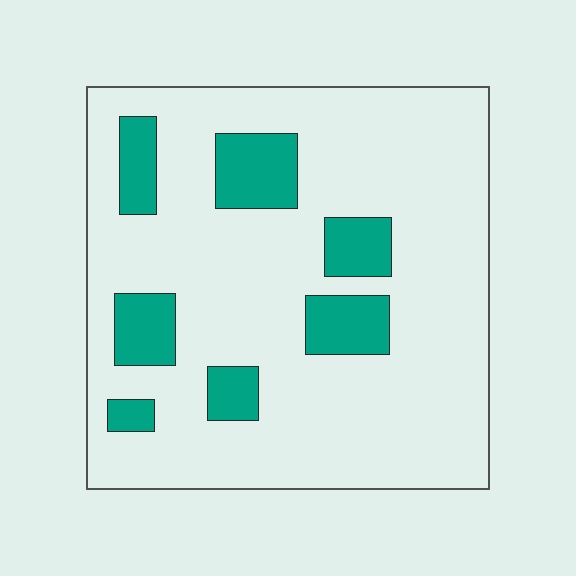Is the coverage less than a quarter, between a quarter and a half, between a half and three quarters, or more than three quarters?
Less than a quarter.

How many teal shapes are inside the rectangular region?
7.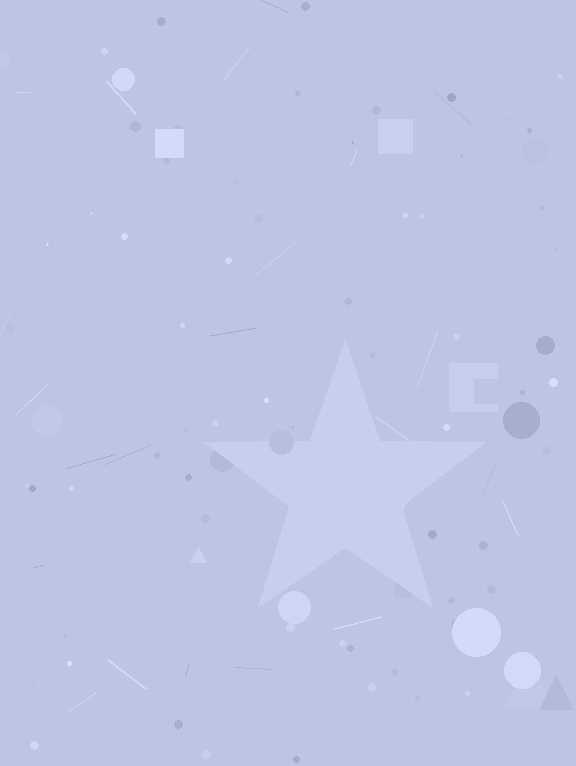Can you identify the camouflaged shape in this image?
The camouflaged shape is a star.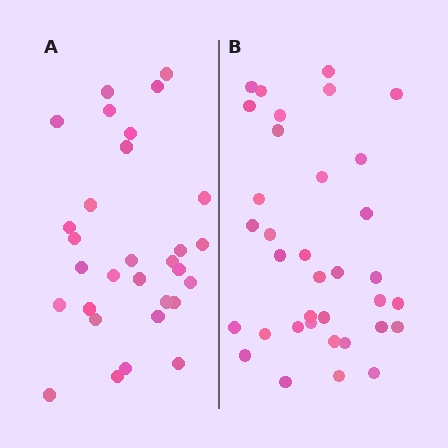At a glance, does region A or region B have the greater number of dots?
Region B (the right region) has more dots.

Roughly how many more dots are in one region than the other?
Region B has about 5 more dots than region A.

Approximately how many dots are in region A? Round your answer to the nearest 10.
About 30 dots.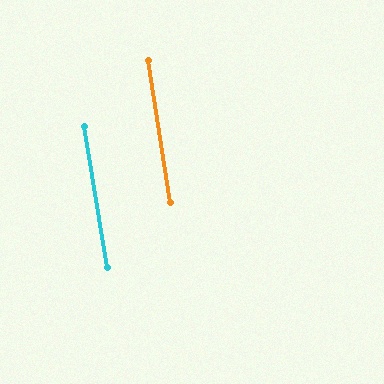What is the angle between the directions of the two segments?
Approximately 0 degrees.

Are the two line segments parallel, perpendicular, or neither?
Parallel — their directions differ by only 0.4°.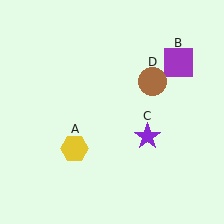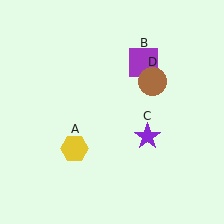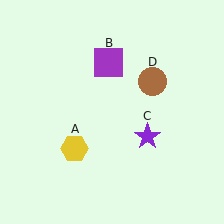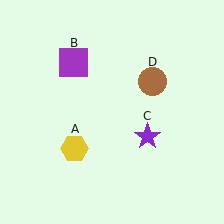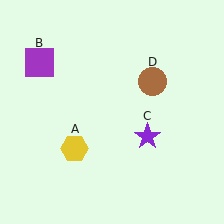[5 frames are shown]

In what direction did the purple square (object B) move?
The purple square (object B) moved left.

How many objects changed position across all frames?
1 object changed position: purple square (object B).